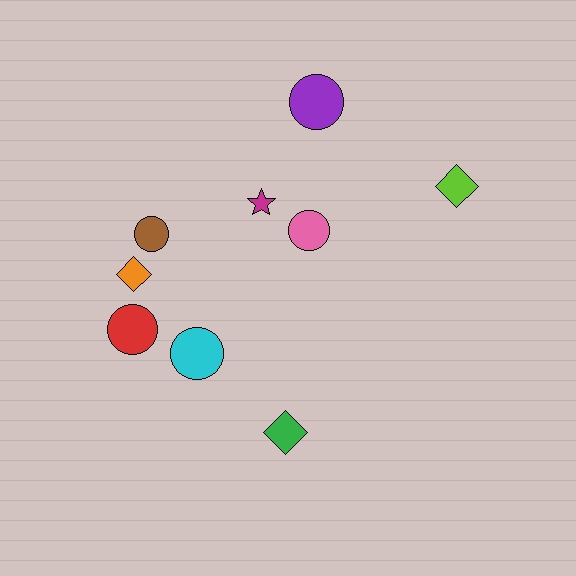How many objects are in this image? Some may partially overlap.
There are 9 objects.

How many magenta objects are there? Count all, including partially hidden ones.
There is 1 magenta object.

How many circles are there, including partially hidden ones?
There are 5 circles.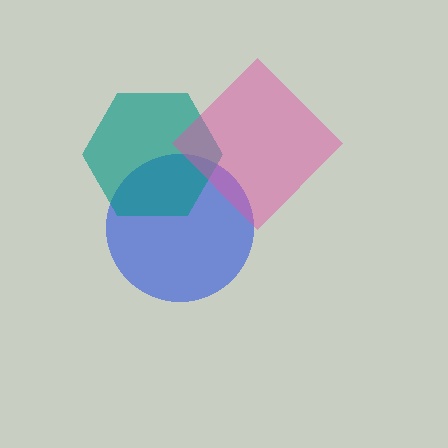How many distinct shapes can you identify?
There are 3 distinct shapes: a blue circle, a teal hexagon, a pink diamond.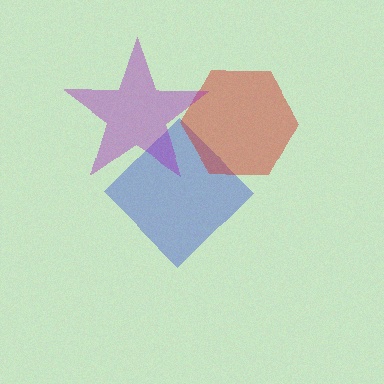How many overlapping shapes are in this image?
There are 3 overlapping shapes in the image.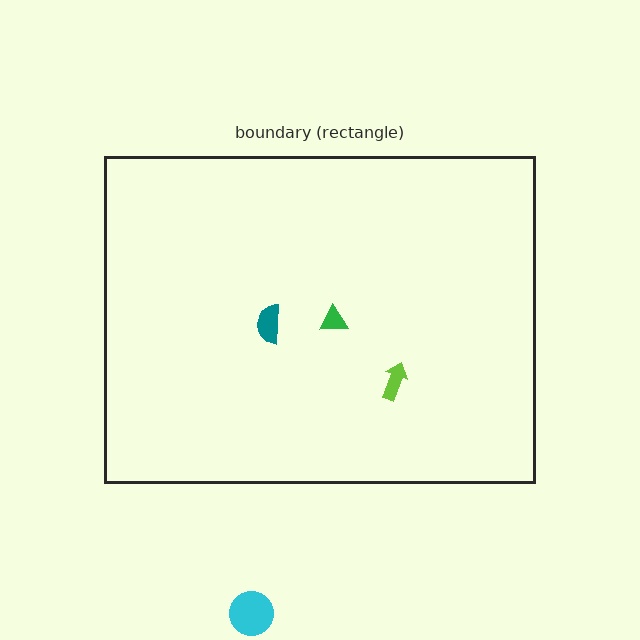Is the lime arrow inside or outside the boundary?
Inside.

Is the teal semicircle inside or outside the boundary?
Inside.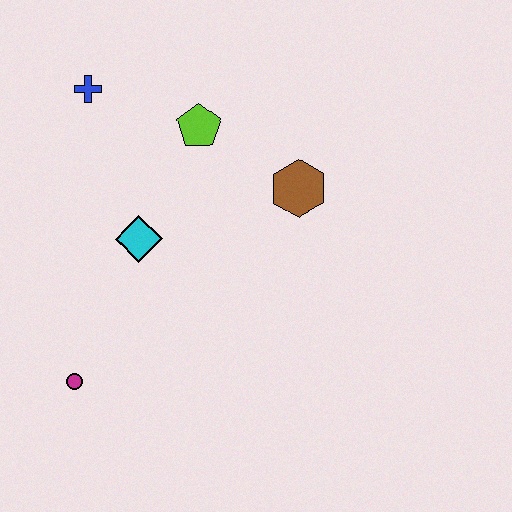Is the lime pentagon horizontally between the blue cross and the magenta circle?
No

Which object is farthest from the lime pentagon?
The magenta circle is farthest from the lime pentagon.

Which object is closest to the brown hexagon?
The lime pentagon is closest to the brown hexagon.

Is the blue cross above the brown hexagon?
Yes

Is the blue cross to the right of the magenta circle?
Yes